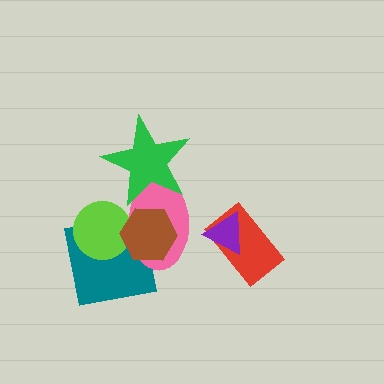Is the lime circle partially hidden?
Yes, it is partially covered by another shape.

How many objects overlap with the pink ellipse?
4 objects overlap with the pink ellipse.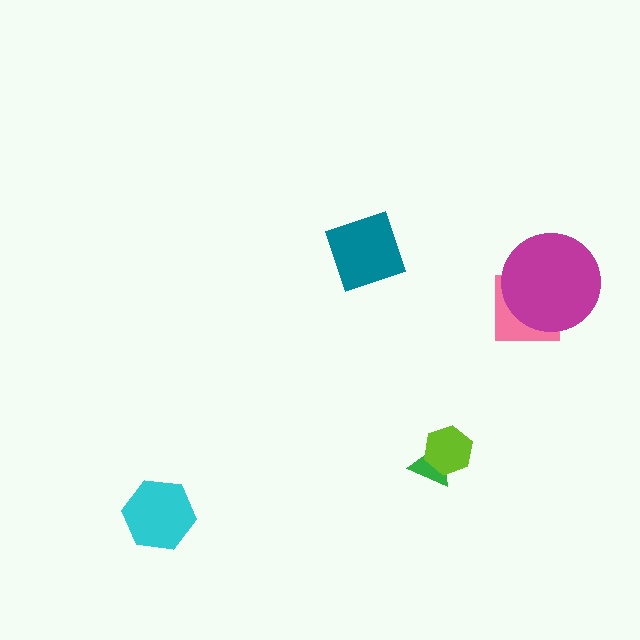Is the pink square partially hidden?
Yes, it is partially covered by another shape.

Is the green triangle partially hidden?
Yes, it is partially covered by another shape.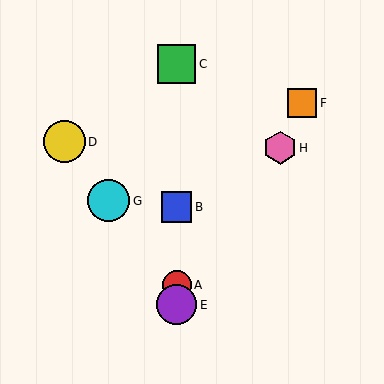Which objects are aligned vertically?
Objects A, B, C, E are aligned vertically.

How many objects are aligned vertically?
4 objects (A, B, C, E) are aligned vertically.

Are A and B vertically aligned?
Yes, both are at x≈177.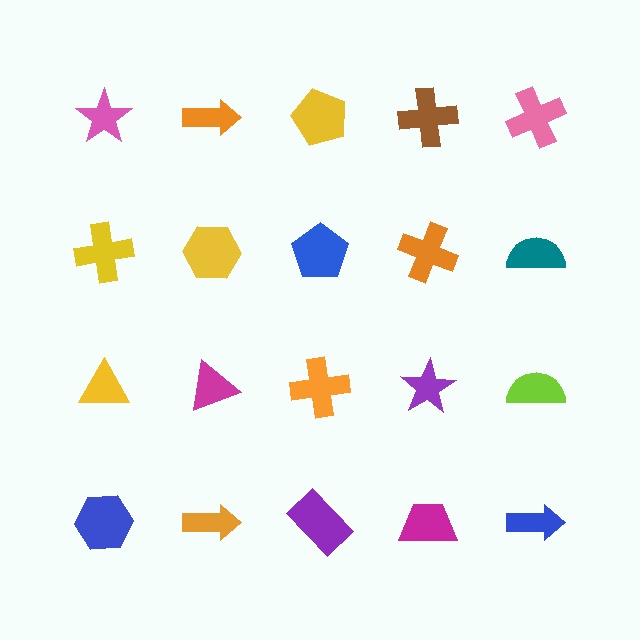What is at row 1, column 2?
An orange arrow.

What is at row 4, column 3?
A purple rectangle.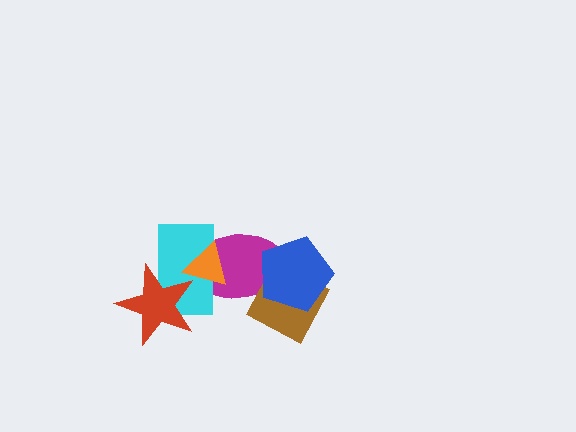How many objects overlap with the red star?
1 object overlaps with the red star.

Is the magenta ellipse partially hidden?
Yes, it is partially covered by another shape.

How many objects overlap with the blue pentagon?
2 objects overlap with the blue pentagon.